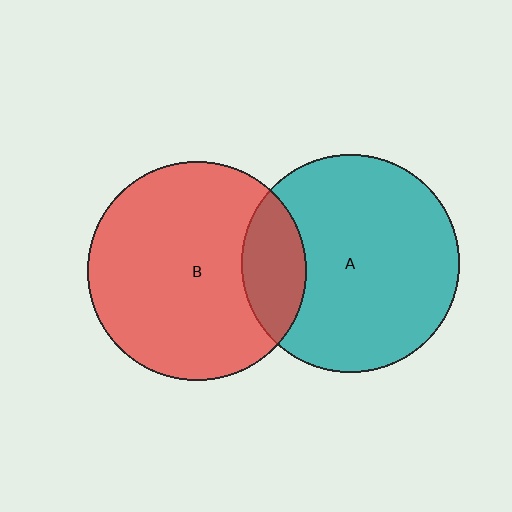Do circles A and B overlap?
Yes.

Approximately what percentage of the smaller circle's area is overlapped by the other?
Approximately 20%.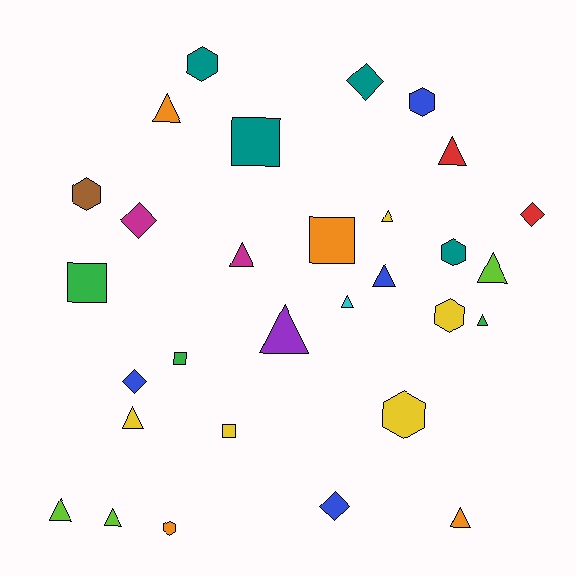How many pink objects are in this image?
There are no pink objects.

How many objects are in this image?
There are 30 objects.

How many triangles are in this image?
There are 13 triangles.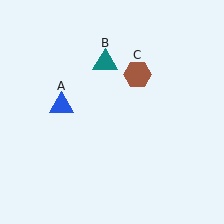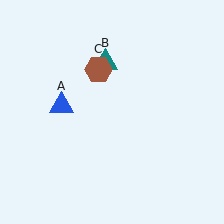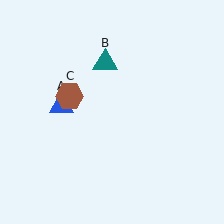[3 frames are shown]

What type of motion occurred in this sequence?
The brown hexagon (object C) rotated counterclockwise around the center of the scene.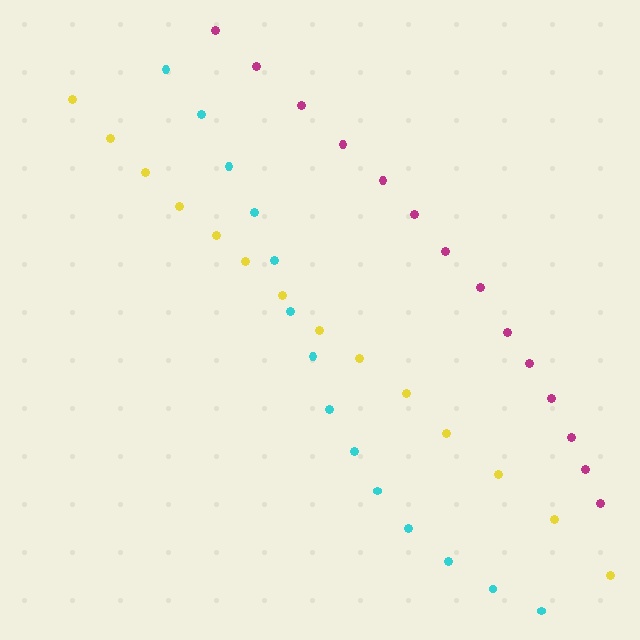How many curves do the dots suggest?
There are 3 distinct paths.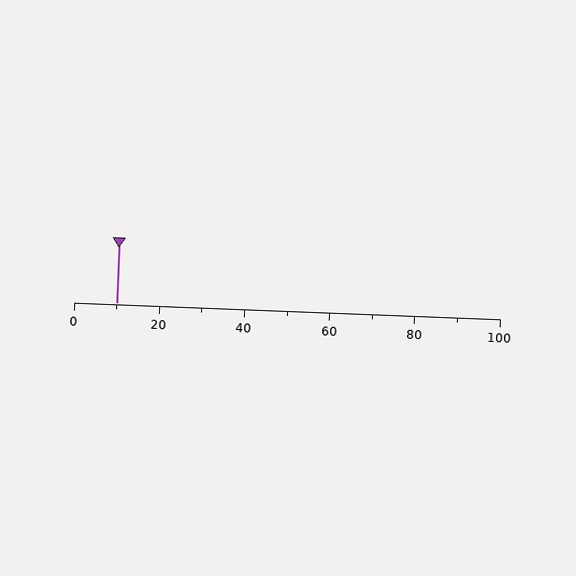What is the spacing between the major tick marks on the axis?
The major ticks are spaced 20 apart.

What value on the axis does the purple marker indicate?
The marker indicates approximately 10.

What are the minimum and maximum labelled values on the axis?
The axis runs from 0 to 100.